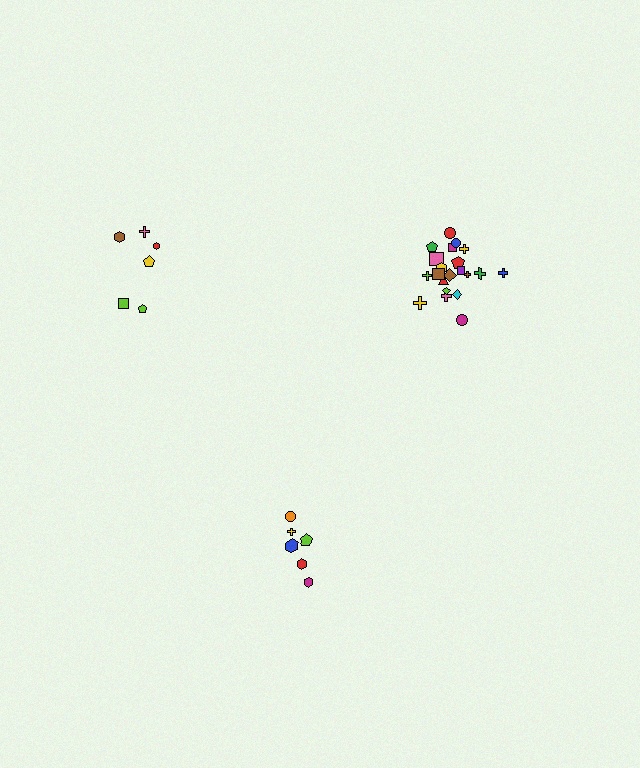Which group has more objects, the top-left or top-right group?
The top-right group.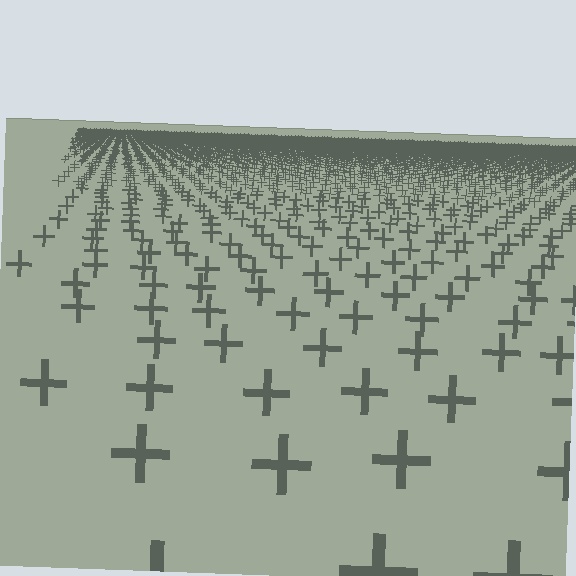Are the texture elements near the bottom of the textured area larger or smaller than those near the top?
Larger. Near the bottom, elements are closer to the viewer and appear at a bigger on-screen size.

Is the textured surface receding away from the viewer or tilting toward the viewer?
The surface is receding away from the viewer. Texture elements get smaller and denser toward the top.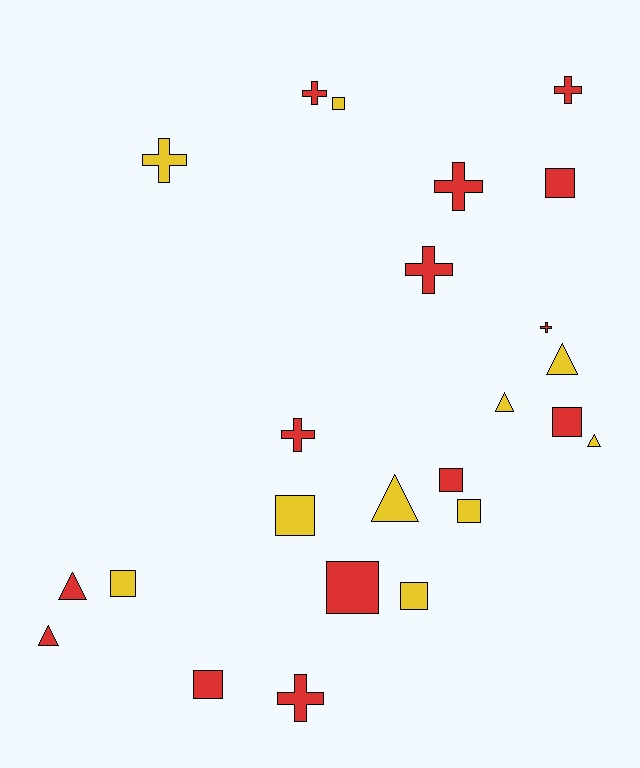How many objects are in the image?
There are 24 objects.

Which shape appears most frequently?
Square, with 10 objects.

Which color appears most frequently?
Red, with 14 objects.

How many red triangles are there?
There are 2 red triangles.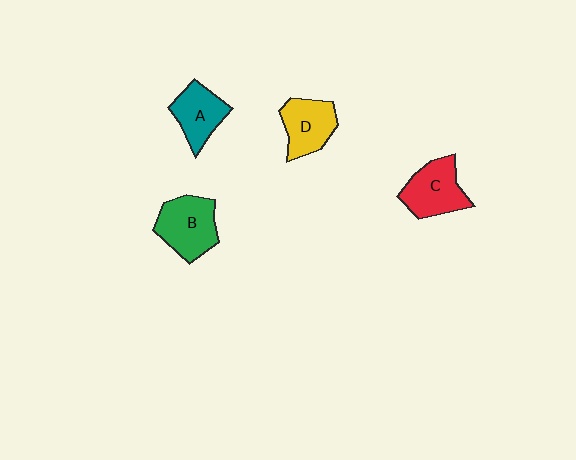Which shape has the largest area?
Shape B (green).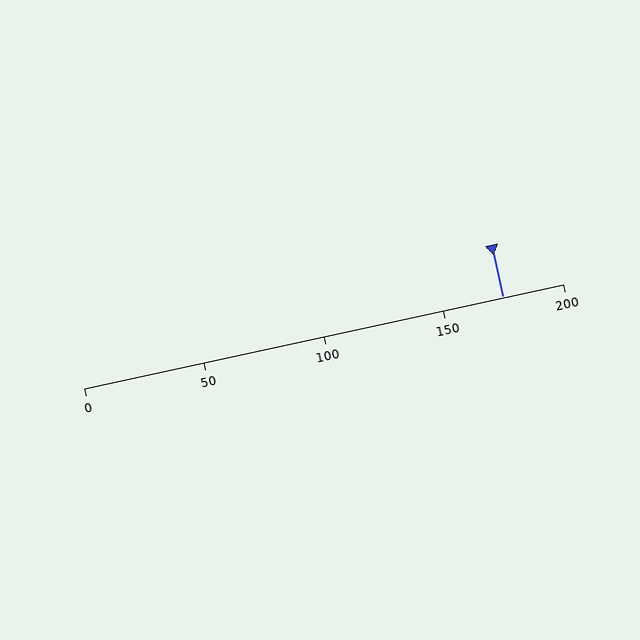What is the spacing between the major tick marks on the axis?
The major ticks are spaced 50 apart.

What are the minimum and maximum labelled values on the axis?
The axis runs from 0 to 200.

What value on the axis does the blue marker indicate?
The marker indicates approximately 175.